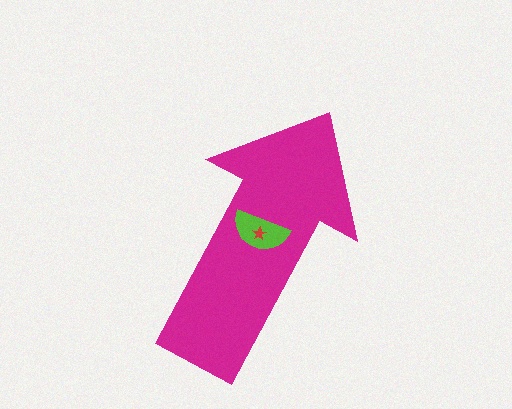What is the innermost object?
The red star.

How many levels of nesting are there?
3.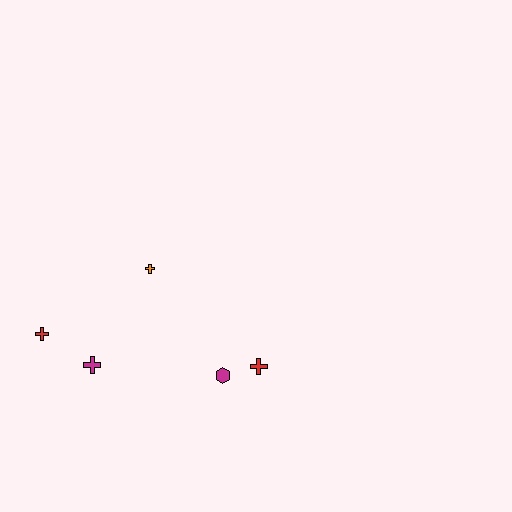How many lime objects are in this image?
There are no lime objects.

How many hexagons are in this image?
There is 1 hexagon.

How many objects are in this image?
There are 5 objects.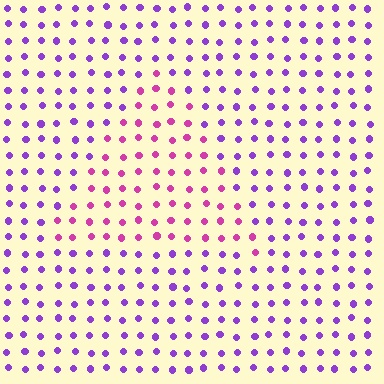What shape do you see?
I see a triangle.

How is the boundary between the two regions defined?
The boundary is defined purely by a slight shift in hue (about 42 degrees). Spacing, size, and orientation are identical on both sides.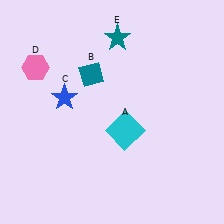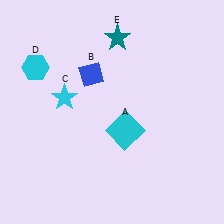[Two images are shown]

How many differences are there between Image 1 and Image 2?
There are 3 differences between the two images.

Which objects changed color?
B changed from teal to blue. C changed from blue to cyan. D changed from pink to cyan.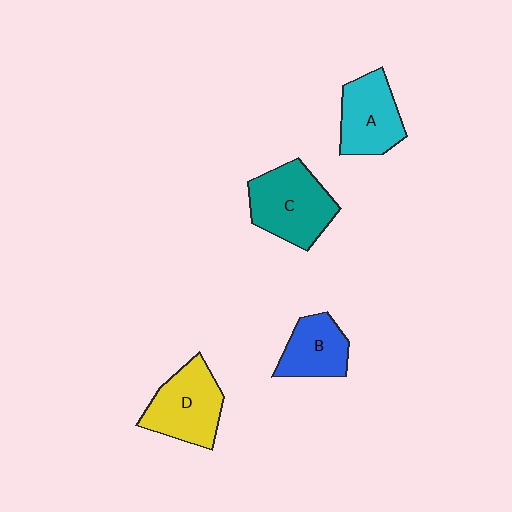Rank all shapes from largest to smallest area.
From largest to smallest: C (teal), D (yellow), A (cyan), B (blue).